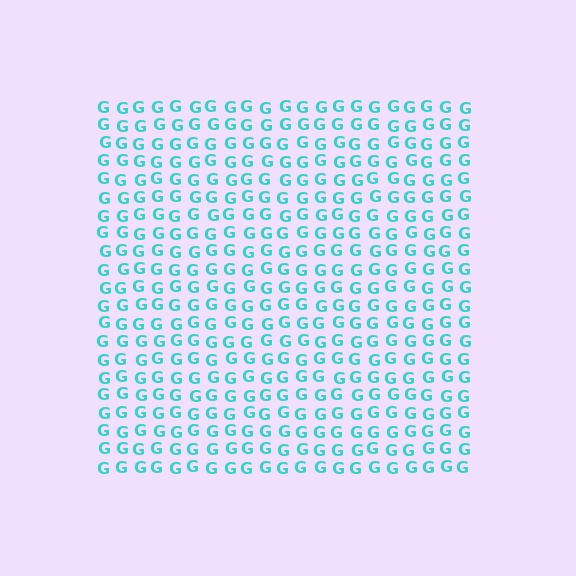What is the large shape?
The large shape is a square.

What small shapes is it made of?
It is made of small letter G's.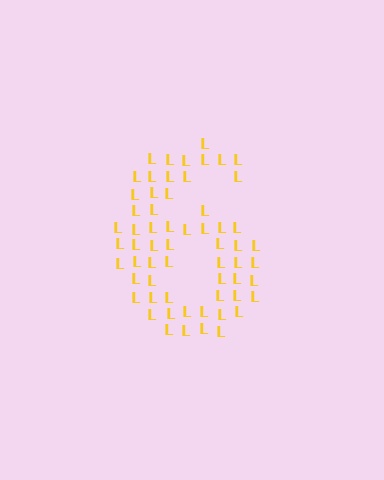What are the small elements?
The small elements are letter L's.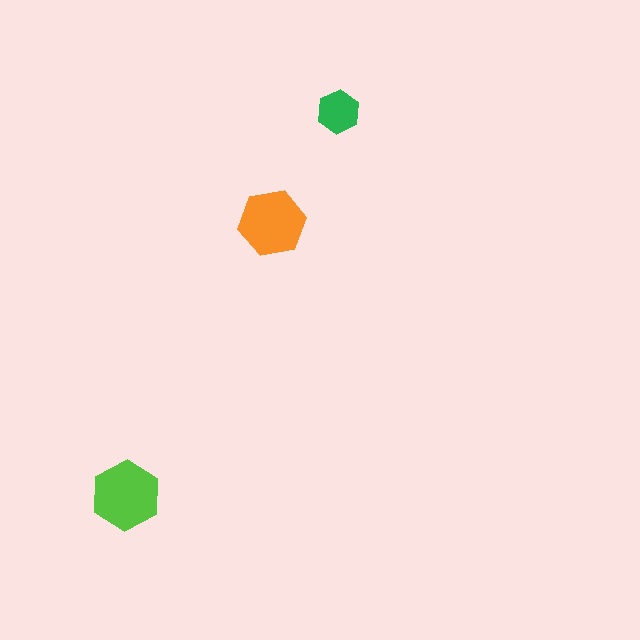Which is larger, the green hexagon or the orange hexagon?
The orange one.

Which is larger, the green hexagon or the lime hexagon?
The lime one.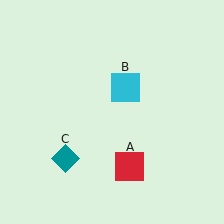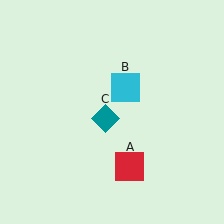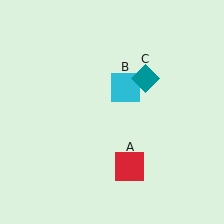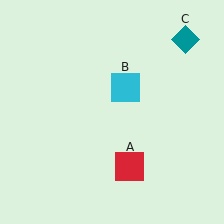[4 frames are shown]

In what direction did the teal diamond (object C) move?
The teal diamond (object C) moved up and to the right.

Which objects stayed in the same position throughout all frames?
Red square (object A) and cyan square (object B) remained stationary.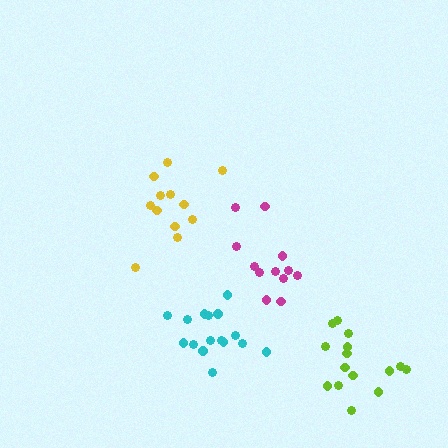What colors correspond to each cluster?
The clusters are colored: yellow, lime, cyan, magenta.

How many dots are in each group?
Group 1: 12 dots, Group 2: 15 dots, Group 3: 16 dots, Group 4: 12 dots (55 total).